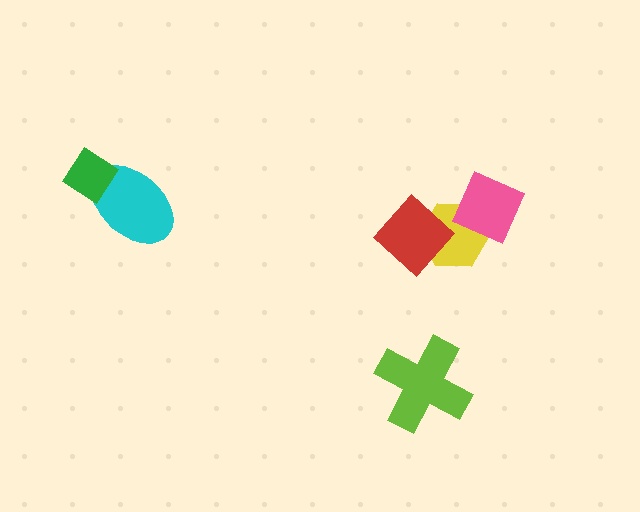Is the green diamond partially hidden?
No, no other shape covers it.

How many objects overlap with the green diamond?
1 object overlaps with the green diamond.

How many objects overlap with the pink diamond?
1 object overlaps with the pink diamond.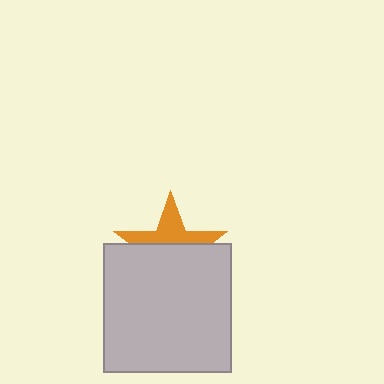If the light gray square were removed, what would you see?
You would see the complete orange star.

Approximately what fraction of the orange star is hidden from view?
Roughly 58% of the orange star is hidden behind the light gray square.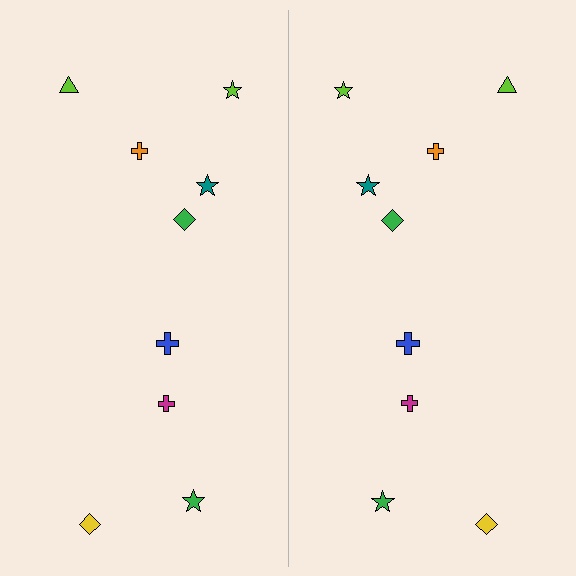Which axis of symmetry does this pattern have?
The pattern has a vertical axis of symmetry running through the center of the image.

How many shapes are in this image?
There are 18 shapes in this image.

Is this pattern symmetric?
Yes, this pattern has bilateral (reflection) symmetry.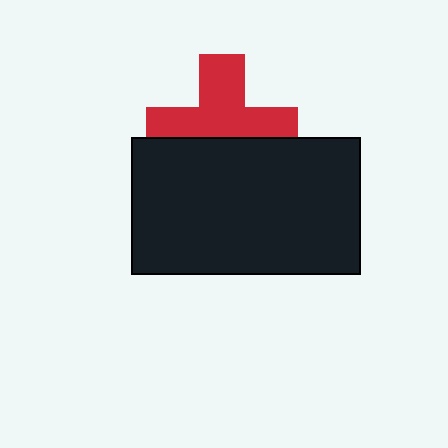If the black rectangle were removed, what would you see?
You would see the complete red cross.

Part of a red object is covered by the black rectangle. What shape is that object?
It is a cross.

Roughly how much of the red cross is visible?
About half of it is visible (roughly 59%).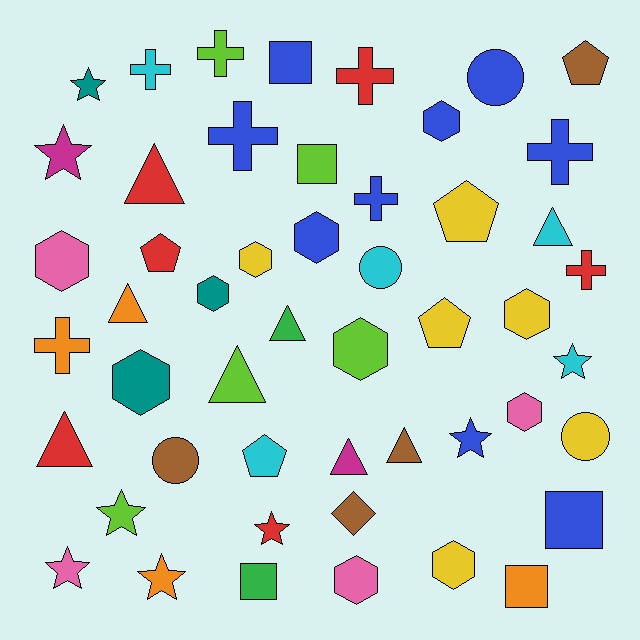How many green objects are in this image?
There are 2 green objects.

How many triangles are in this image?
There are 8 triangles.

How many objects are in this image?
There are 50 objects.